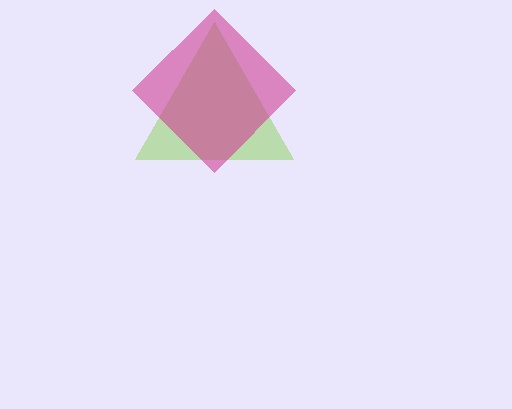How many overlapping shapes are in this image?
There are 2 overlapping shapes in the image.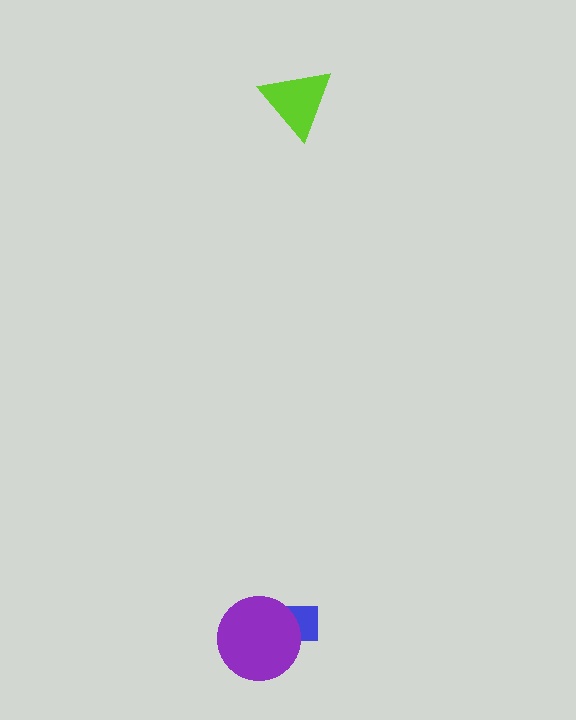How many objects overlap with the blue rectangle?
1 object overlaps with the blue rectangle.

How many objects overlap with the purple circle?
1 object overlaps with the purple circle.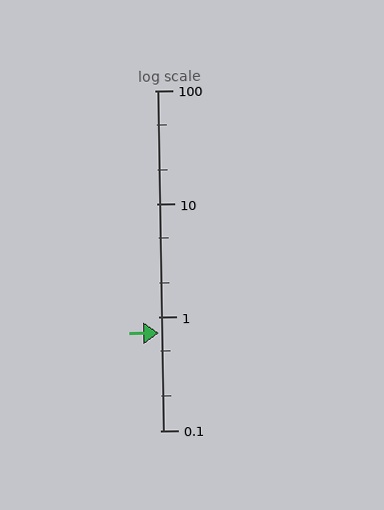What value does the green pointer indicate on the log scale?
The pointer indicates approximately 0.73.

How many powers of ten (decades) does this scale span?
The scale spans 3 decades, from 0.1 to 100.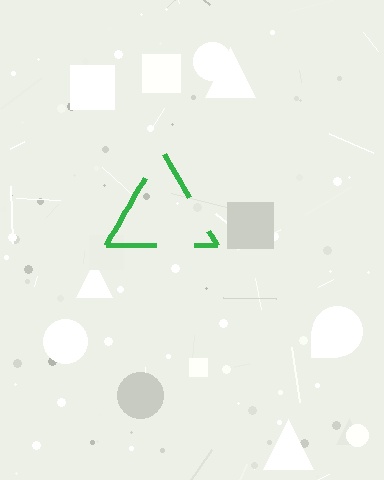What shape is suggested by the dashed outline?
The dashed outline suggests a triangle.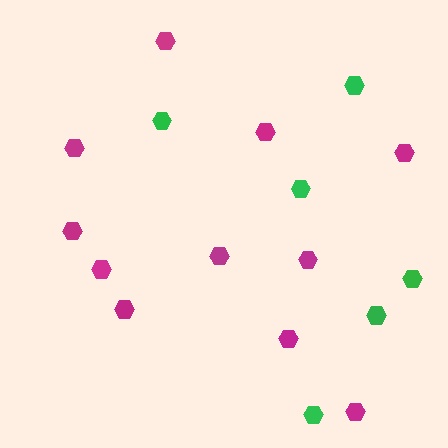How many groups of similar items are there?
There are 2 groups: one group of green hexagons (6) and one group of magenta hexagons (11).